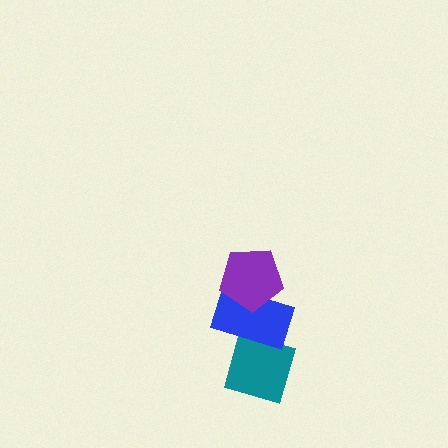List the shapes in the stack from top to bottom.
From top to bottom: the purple pentagon, the blue rectangle, the teal diamond.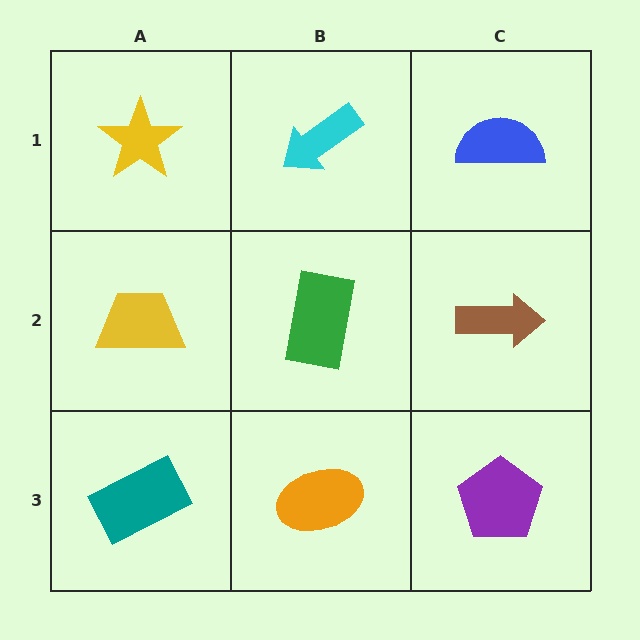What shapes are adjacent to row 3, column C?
A brown arrow (row 2, column C), an orange ellipse (row 3, column B).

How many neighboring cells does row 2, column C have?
3.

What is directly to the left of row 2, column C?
A green rectangle.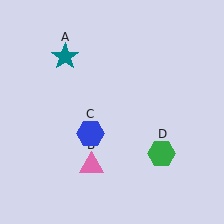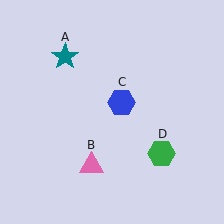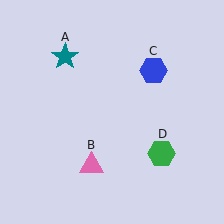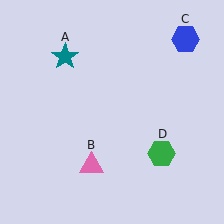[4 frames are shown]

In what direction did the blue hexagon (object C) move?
The blue hexagon (object C) moved up and to the right.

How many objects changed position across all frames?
1 object changed position: blue hexagon (object C).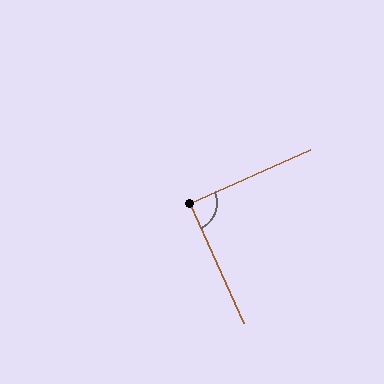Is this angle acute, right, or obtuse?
It is approximately a right angle.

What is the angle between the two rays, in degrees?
Approximately 89 degrees.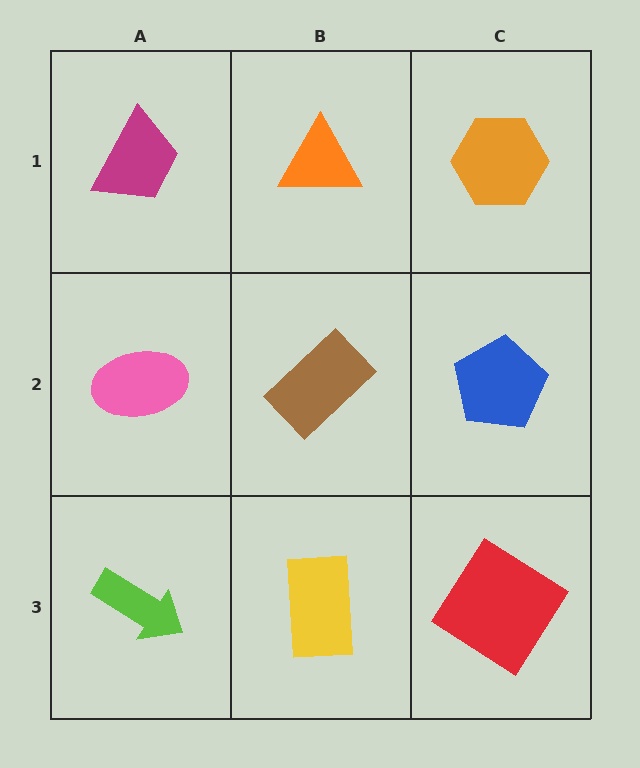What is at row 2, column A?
A pink ellipse.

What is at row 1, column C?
An orange hexagon.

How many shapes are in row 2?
3 shapes.